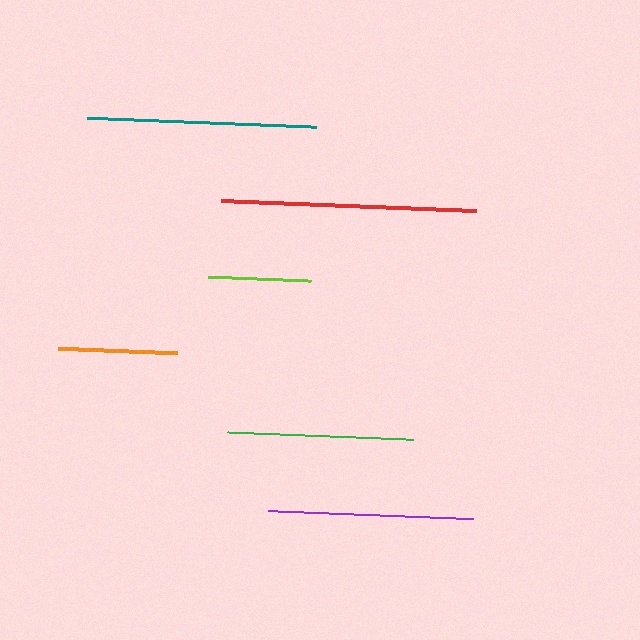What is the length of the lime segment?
The lime segment is approximately 103 pixels long.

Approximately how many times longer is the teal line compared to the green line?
The teal line is approximately 1.2 times the length of the green line.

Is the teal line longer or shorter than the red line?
The red line is longer than the teal line.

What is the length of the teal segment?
The teal segment is approximately 230 pixels long.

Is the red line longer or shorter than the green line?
The red line is longer than the green line.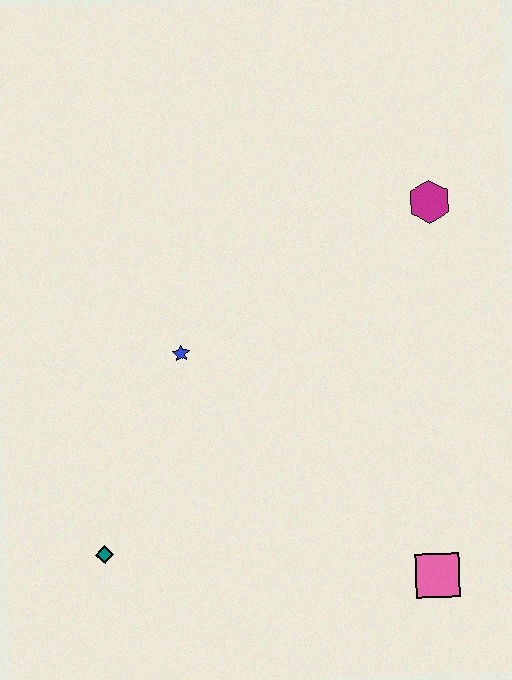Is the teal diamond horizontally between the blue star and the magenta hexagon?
No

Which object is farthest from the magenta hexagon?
The teal diamond is farthest from the magenta hexagon.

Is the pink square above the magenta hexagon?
No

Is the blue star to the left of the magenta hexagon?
Yes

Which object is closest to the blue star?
The teal diamond is closest to the blue star.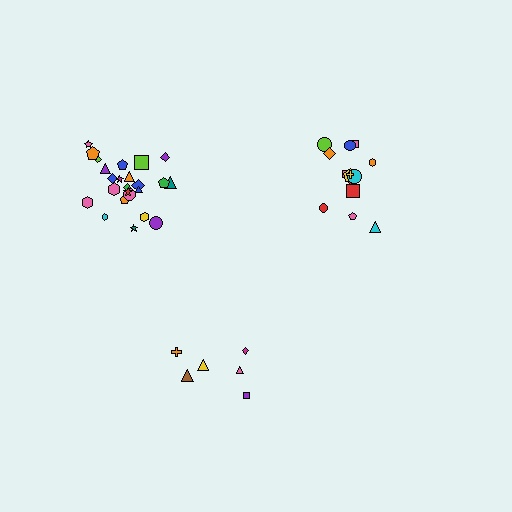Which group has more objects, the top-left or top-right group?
The top-left group.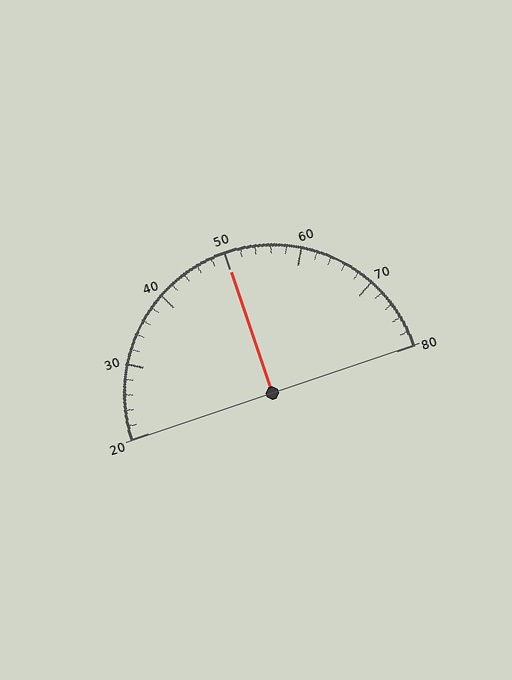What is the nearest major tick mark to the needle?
The nearest major tick mark is 50.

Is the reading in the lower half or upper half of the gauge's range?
The reading is in the upper half of the range (20 to 80).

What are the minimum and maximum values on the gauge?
The gauge ranges from 20 to 80.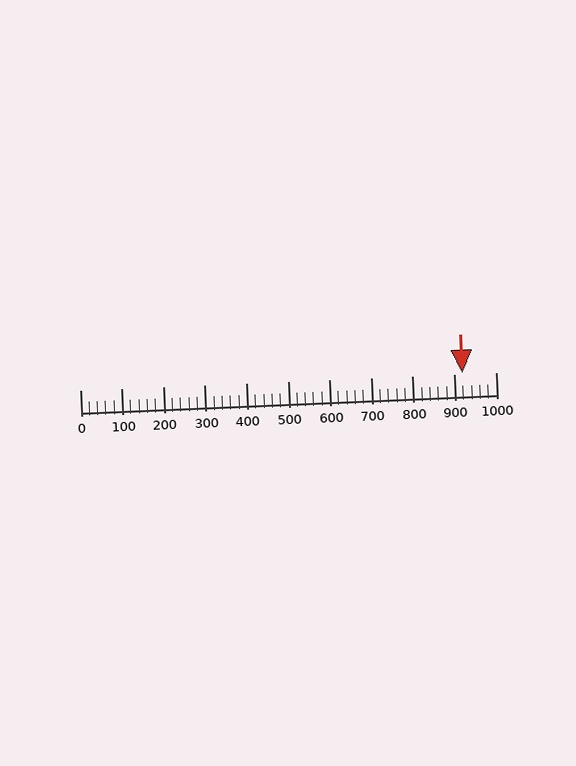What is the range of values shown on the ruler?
The ruler shows values from 0 to 1000.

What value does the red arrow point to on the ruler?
The red arrow points to approximately 920.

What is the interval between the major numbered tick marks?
The major tick marks are spaced 100 units apart.